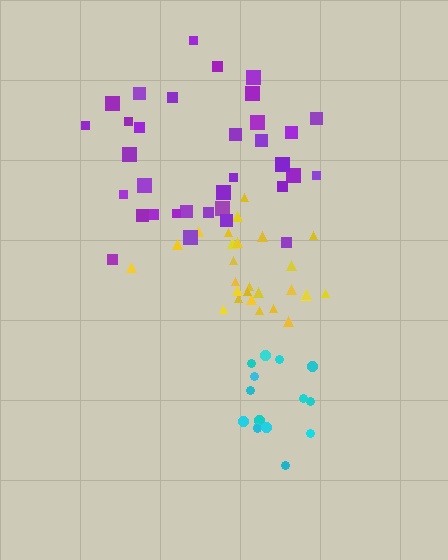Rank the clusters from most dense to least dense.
yellow, cyan, purple.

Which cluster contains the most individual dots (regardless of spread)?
Purple (34).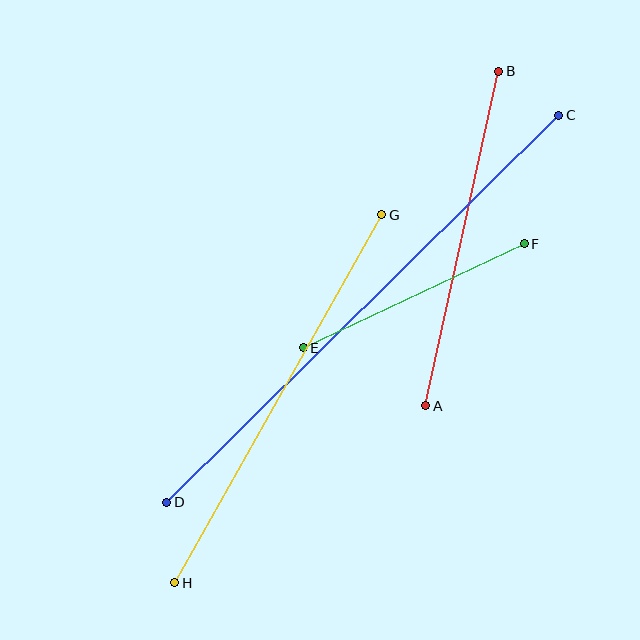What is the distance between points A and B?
The distance is approximately 343 pixels.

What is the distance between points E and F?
The distance is approximately 244 pixels.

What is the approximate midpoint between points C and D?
The midpoint is at approximately (363, 309) pixels.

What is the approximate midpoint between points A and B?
The midpoint is at approximately (462, 239) pixels.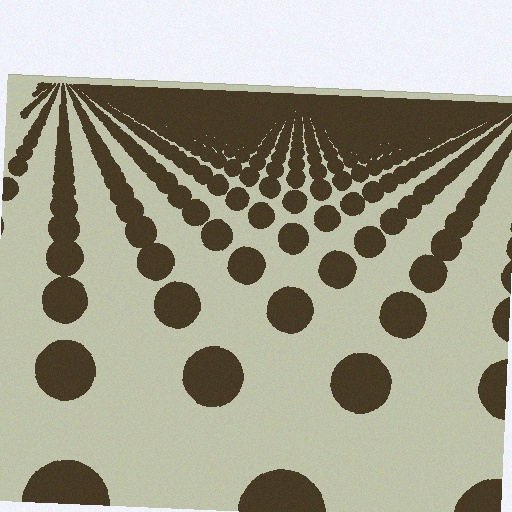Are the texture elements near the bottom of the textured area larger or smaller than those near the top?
Larger. Near the bottom, elements are closer to the viewer and appear at a bigger on-screen size.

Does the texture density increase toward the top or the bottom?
Density increases toward the top.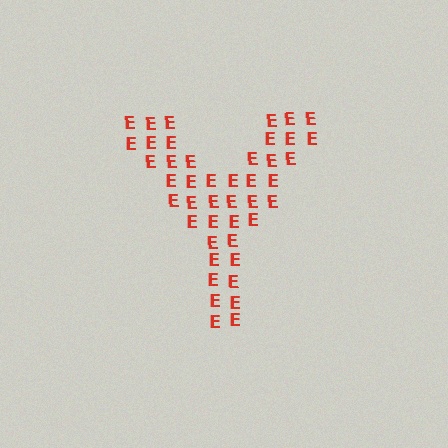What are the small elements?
The small elements are letter E's.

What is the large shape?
The large shape is the letter Y.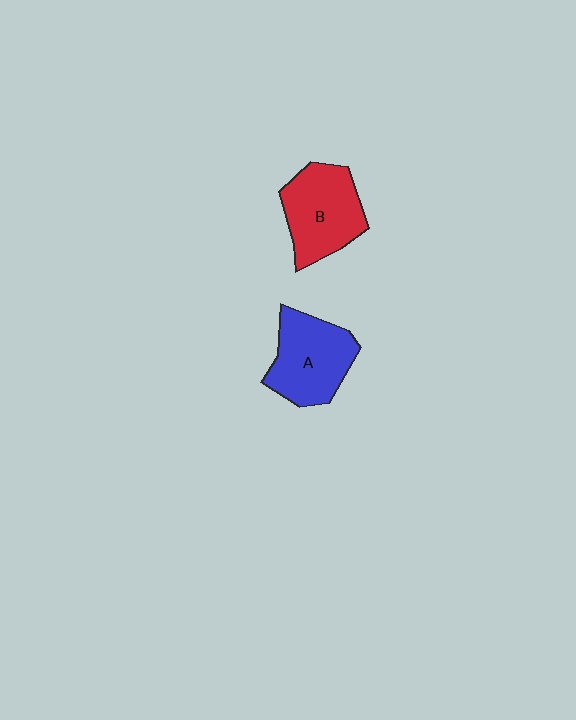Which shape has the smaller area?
Shape A (blue).